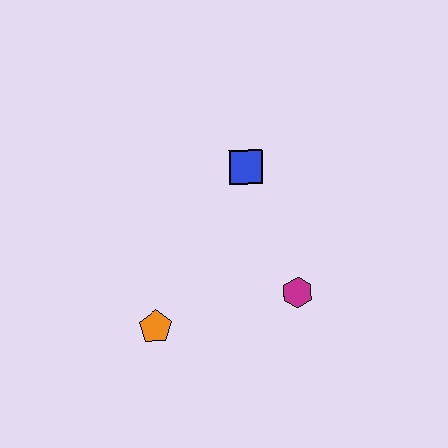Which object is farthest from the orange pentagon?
The blue square is farthest from the orange pentagon.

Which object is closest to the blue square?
The magenta hexagon is closest to the blue square.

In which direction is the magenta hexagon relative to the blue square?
The magenta hexagon is below the blue square.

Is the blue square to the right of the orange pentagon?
Yes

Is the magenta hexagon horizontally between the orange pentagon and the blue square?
No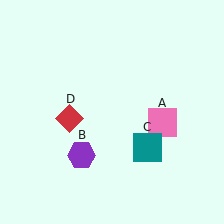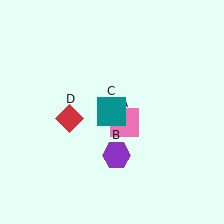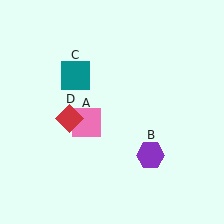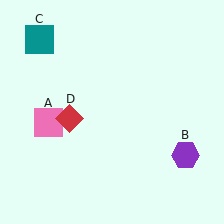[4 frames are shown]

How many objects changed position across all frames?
3 objects changed position: pink square (object A), purple hexagon (object B), teal square (object C).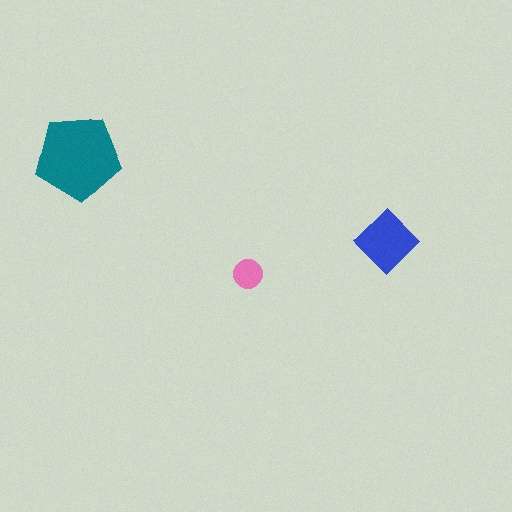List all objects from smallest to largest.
The pink circle, the blue diamond, the teal pentagon.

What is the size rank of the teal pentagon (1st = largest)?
1st.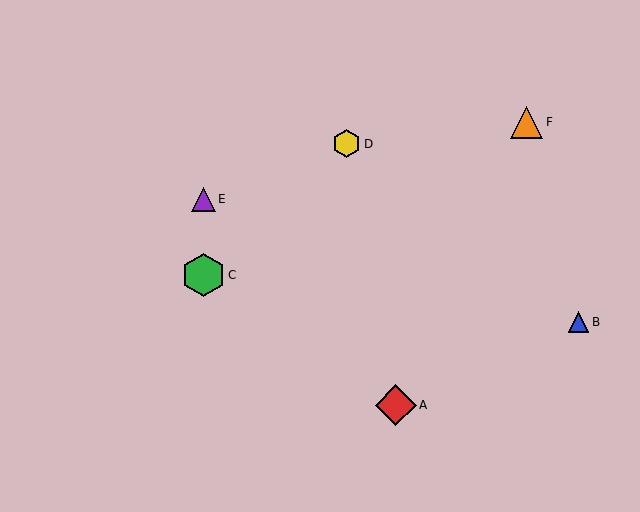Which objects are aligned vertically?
Objects C, E are aligned vertically.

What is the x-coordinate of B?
Object B is at x≈579.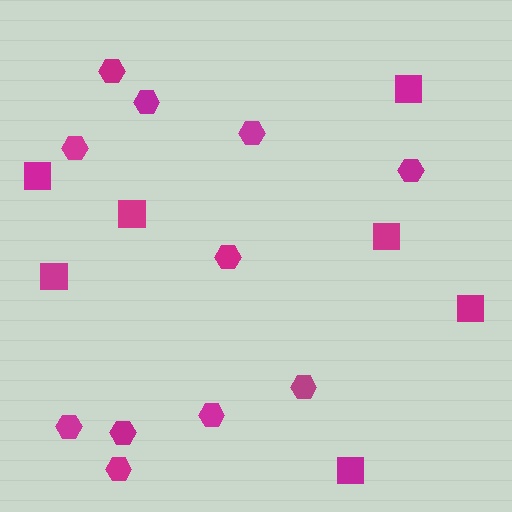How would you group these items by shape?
There are 2 groups: one group of squares (7) and one group of hexagons (11).